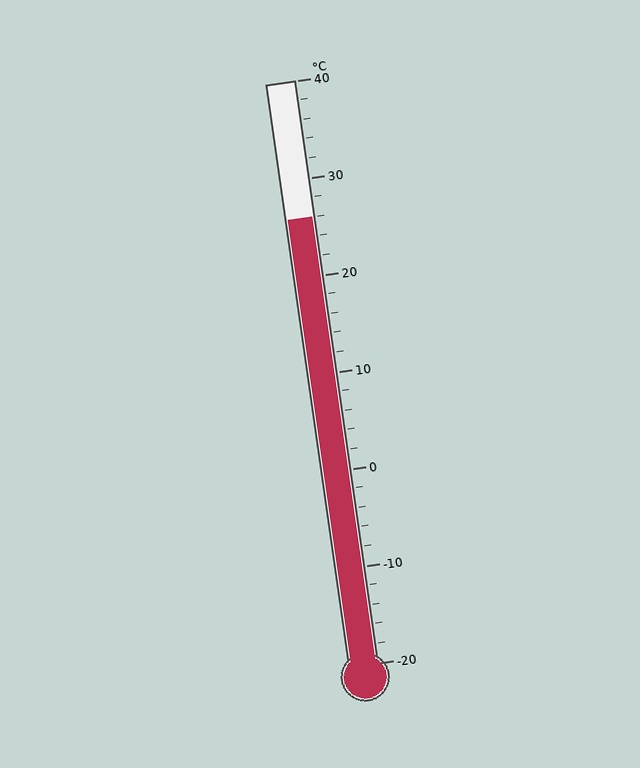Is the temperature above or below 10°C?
The temperature is above 10°C.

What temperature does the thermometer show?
The thermometer shows approximately 26°C.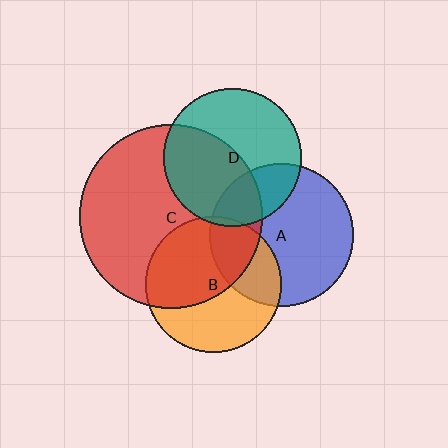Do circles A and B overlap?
Yes.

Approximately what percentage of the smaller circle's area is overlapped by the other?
Approximately 30%.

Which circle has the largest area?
Circle C (red).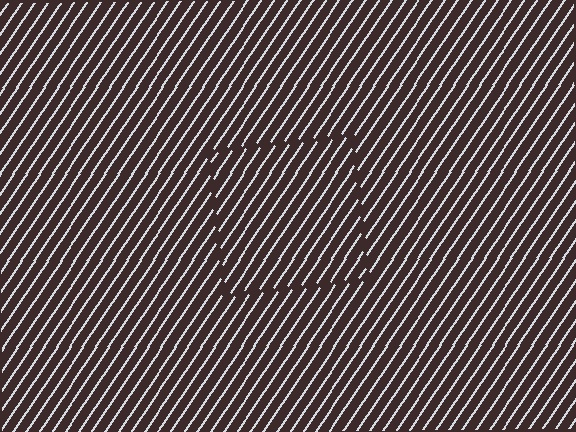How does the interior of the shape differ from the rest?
The interior of the shape contains the same grating, shifted by half a period — the contour is defined by the phase discontinuity where line-ends from the inner and outer gratings abut.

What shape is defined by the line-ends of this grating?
An illusory square. The interior of the shape contains the same grating, shifted by half a period — the contour is defined by the phase discontinuity where line-ends from the inner and outer gratings abut.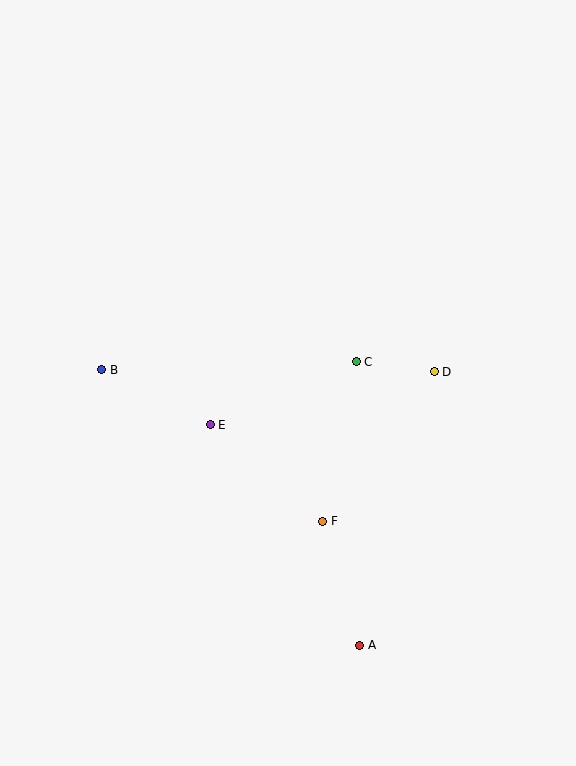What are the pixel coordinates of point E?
Point E is at (210, 425).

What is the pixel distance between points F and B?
The distance between F and B is 268 pixels.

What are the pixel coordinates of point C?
Point C is at (356, 362).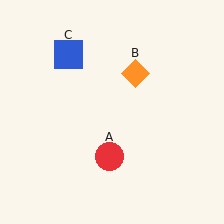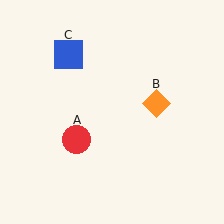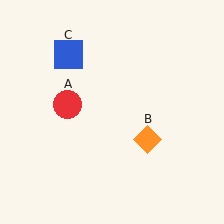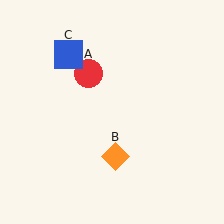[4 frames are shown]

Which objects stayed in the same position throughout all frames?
Blue square (object C) remained stationary.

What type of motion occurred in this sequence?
The red circle (object A), orange diamond (object B) rotated clockwise around the center of the scene.